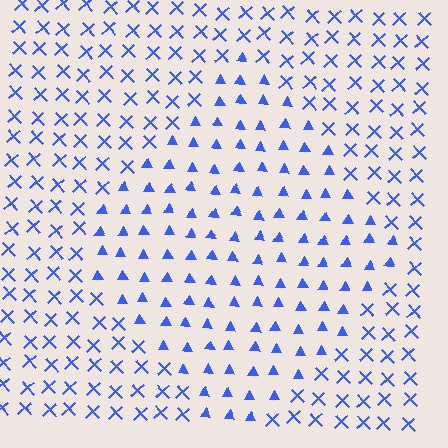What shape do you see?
I see a diamond.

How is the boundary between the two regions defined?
The boundary is defined by a change in element shape: triangles inside vs. X marks outside. All elements share the same color and spacing.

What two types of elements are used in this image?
The image uses triangles inside the diamond region and X marks outside it.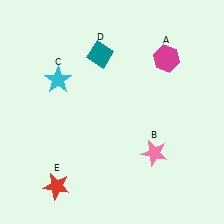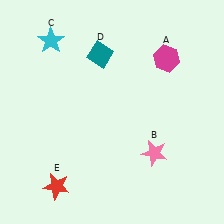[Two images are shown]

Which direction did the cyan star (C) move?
The cyan star (C) moved up.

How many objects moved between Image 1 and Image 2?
1 object moved between the two images.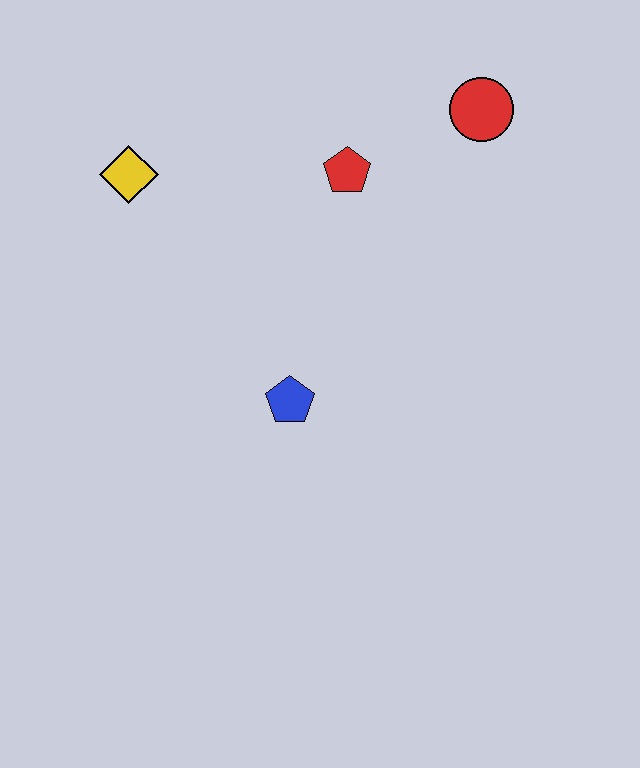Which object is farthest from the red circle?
The yellow diamond is farthest from the red circle.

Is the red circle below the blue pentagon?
No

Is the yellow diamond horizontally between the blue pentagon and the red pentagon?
No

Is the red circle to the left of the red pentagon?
No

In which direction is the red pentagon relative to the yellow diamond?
The red pentagon is to the right of the yellow diamond.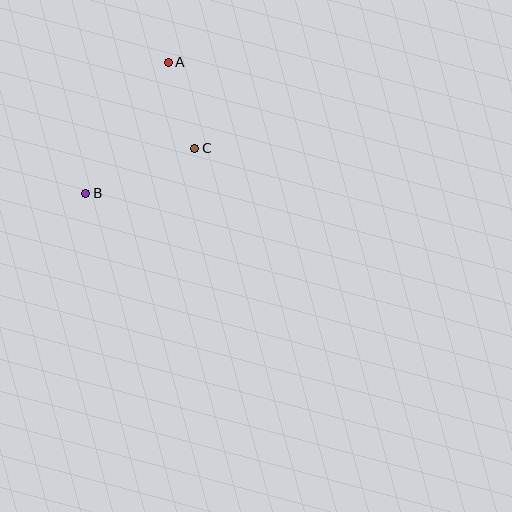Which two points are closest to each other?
Points A and C are closest to each other.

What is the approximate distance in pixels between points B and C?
The distance between B and C is approximately 118 pixels.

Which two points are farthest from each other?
Points A and B are farthest from each other.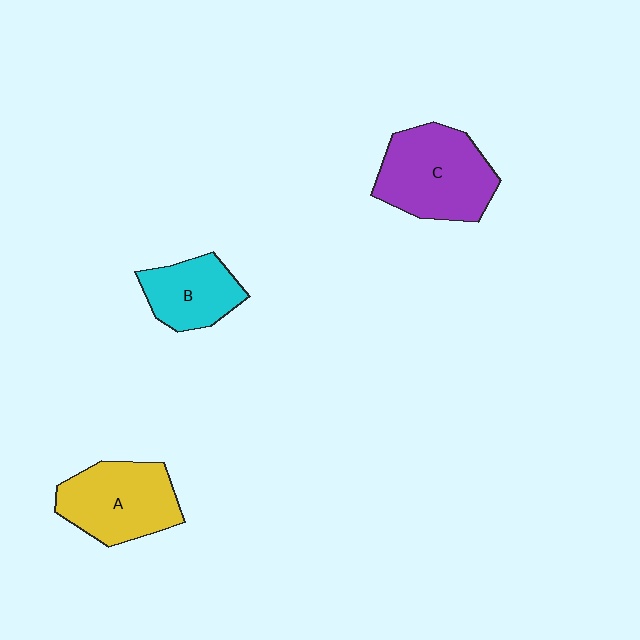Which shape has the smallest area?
Shape B (cyan).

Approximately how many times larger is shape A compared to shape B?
Approximately 1.4 times.